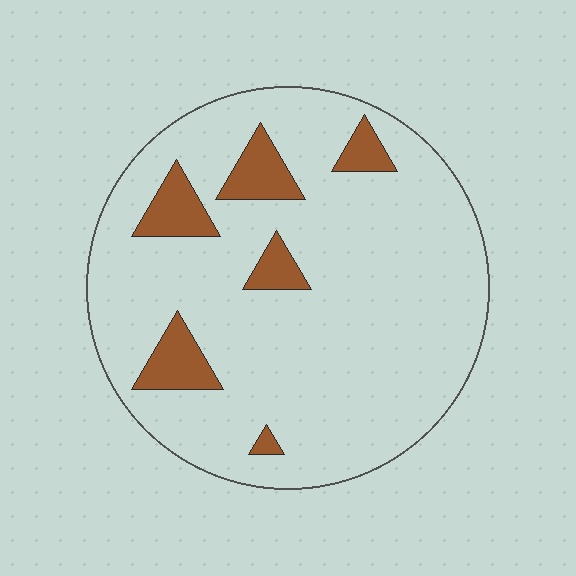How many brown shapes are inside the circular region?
6.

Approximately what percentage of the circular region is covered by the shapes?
Approximately 10%.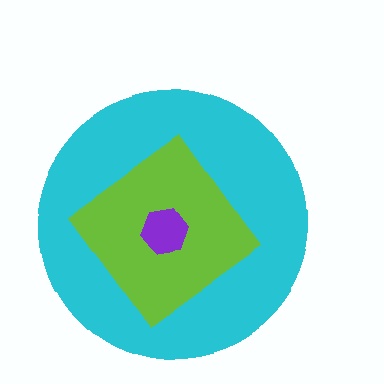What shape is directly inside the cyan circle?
The lime diamond.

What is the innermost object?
The purple hexagon.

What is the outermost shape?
The cyan circle.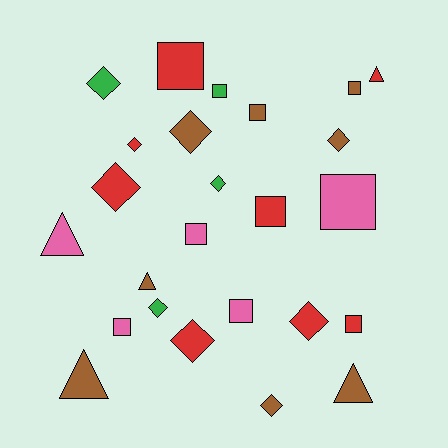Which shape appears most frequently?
Diamond, with 10 objects.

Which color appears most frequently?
Red, with 8 objects.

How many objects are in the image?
There are 25 objects.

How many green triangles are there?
There are no green triangles.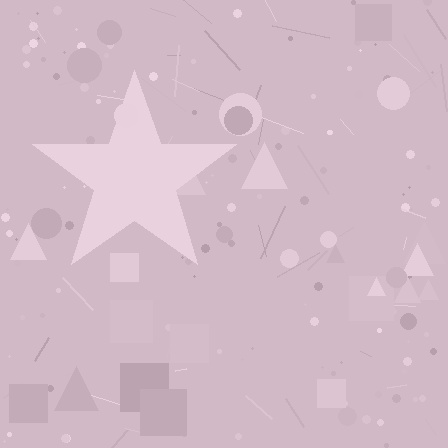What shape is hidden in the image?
A star is hidden in the image.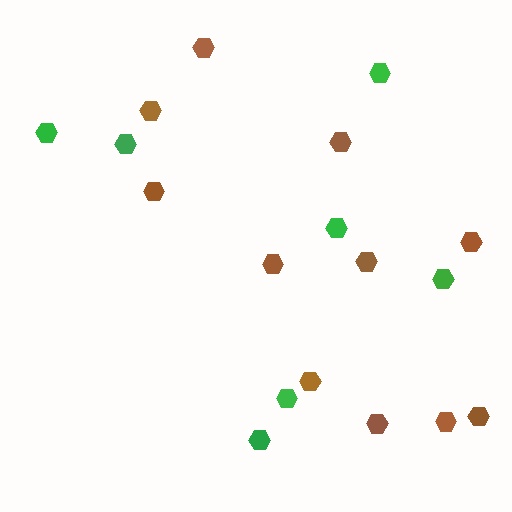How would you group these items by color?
There are 2 groups: one group of green hexagons (7) and one group of brown hexagons (11).